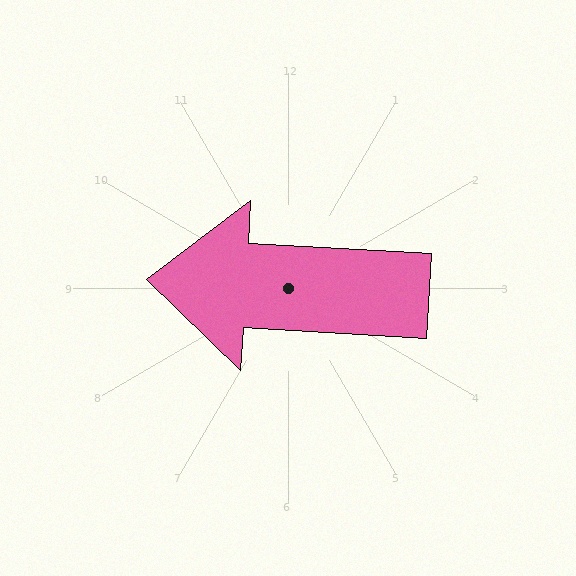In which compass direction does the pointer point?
West.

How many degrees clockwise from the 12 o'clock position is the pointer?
Approximately 273 degrees.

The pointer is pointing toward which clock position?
Roughly 9 o'clock.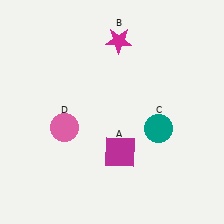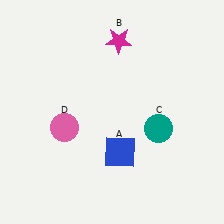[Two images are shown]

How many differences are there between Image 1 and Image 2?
There is 1 difference between the two images.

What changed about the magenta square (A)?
In Image 1, A is magenta. In Image 2, it changed to blue.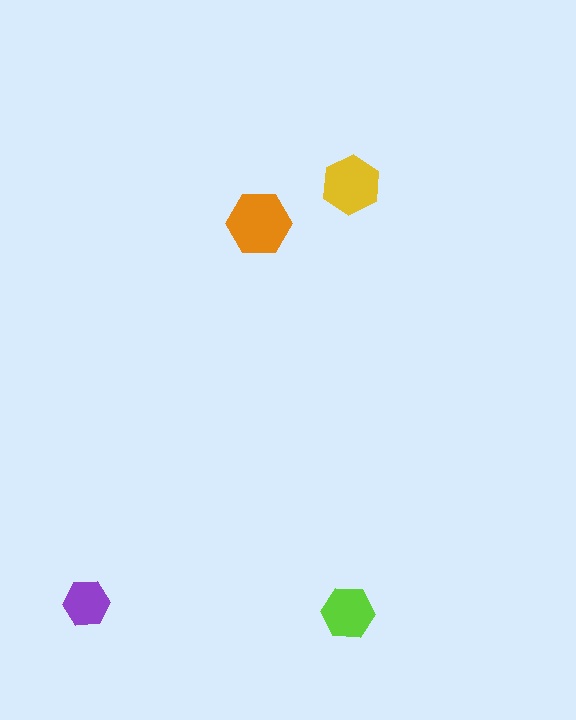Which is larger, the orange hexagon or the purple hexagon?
The orange one.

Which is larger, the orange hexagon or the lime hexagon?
The orange one.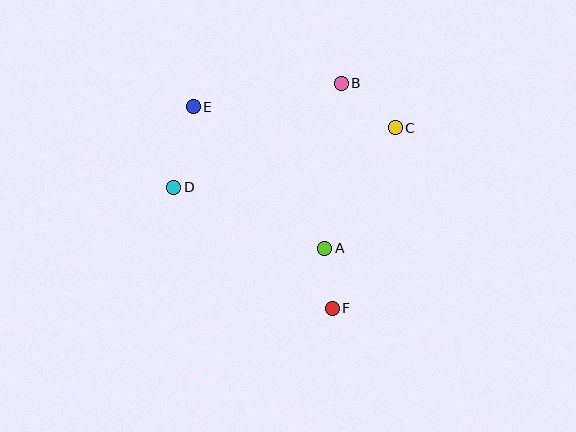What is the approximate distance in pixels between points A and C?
The distance between A and C is approximately 140 pixels.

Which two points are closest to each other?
Points A and F are closest to each other.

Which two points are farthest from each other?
Points E and F are farthest from each other.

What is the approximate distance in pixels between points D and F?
The distance between D and F is approximately 199 pixels.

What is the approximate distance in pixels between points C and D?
The distance between C and D is approximately 229 pixels.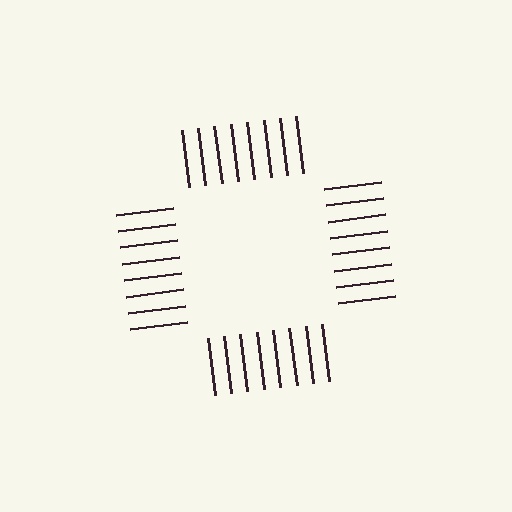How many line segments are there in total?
32 — 8 along each of the 4 edges.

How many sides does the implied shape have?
4 sides — the line-ends trace a square.